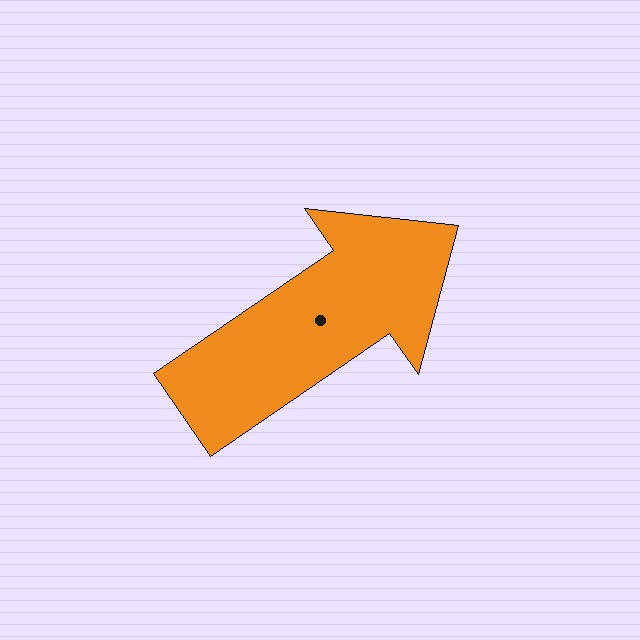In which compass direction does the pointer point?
Northeast.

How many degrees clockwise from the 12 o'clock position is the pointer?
Approximately 56 degrees.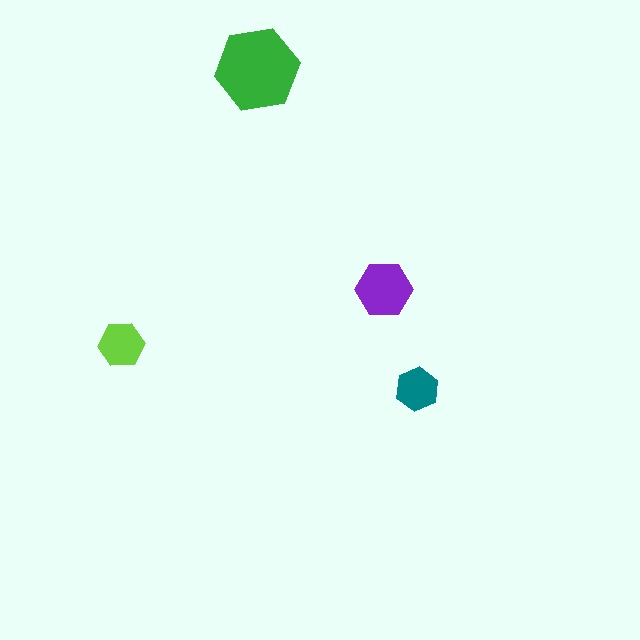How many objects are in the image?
There are 4 objects in the image.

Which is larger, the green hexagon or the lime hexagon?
The green one.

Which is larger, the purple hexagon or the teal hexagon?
The purple one.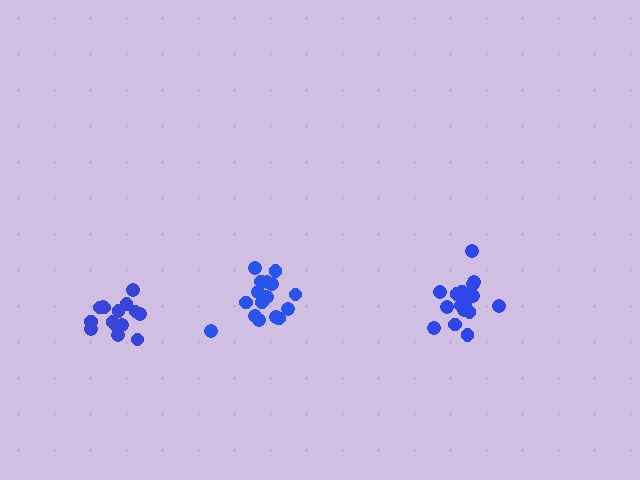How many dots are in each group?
Group 1: 16 dots, Group 2: 16 dots, Group 3: 15 dots (47 total).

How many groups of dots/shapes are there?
There are 3 groups.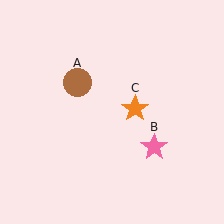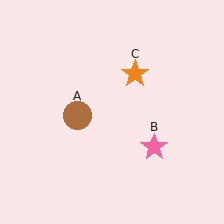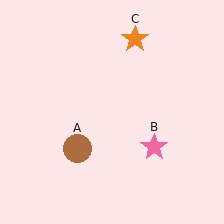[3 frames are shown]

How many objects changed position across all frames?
2 objects changed position: brown circle (object A), orange star (object C).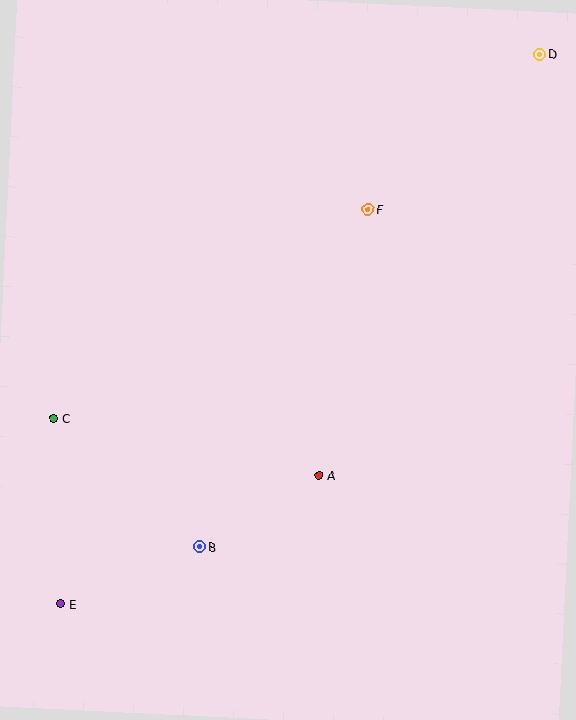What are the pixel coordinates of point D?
Point D is at (540, 54).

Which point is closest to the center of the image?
Point A at (319, 476) is closest to the center.